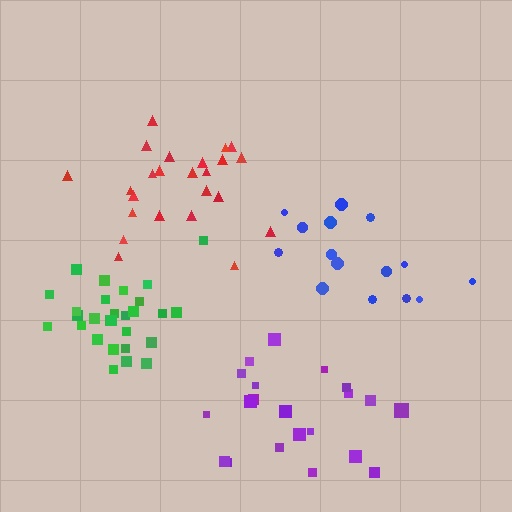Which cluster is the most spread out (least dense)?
Blue.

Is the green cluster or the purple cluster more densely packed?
Green.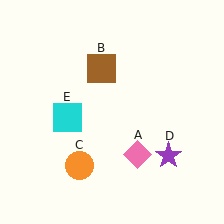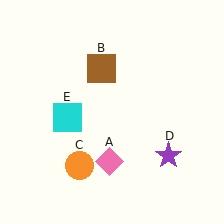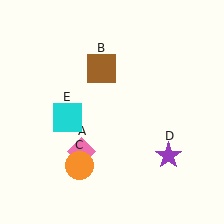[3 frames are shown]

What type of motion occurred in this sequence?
The pink diamond (object A) rotated clockwise around the center of the scene.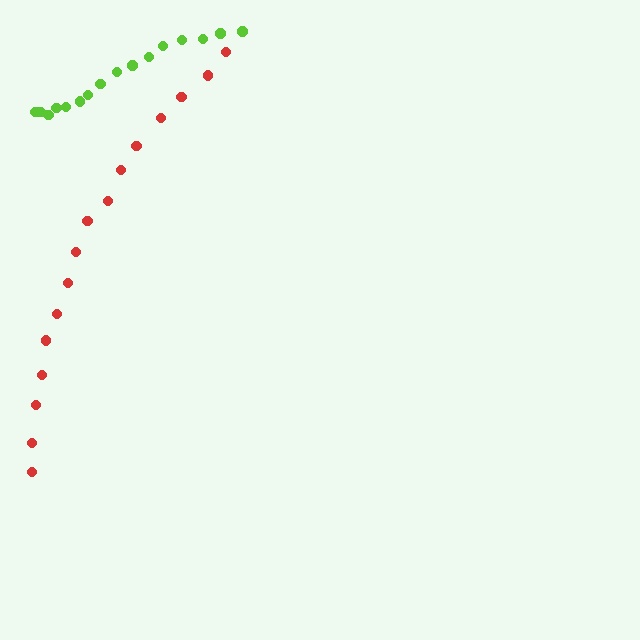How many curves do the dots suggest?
There are 2 distinct paths.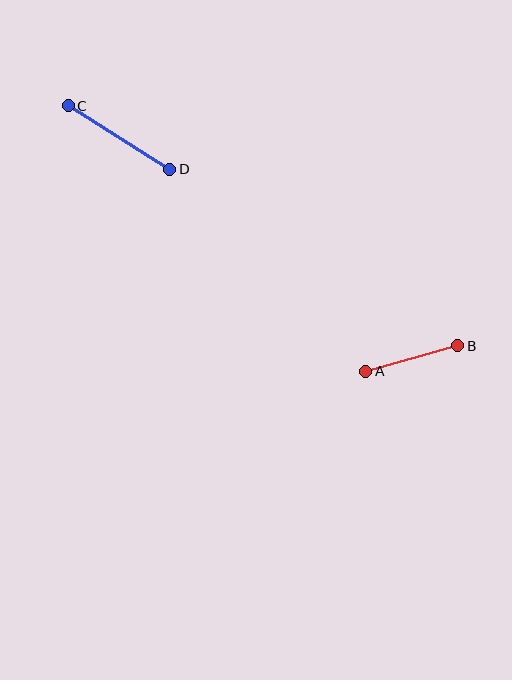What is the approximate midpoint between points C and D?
The midpoint is at approximately (119, 138) pixels.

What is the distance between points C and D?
The distance is approximately 120 pixels.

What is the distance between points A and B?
The distance is approximately 95 pixels.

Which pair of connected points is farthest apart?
Points C and D are farthest apart.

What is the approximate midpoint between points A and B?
The midpoint is at approximately (412, 359) pixels.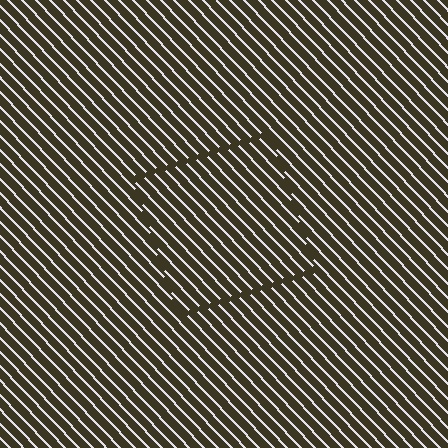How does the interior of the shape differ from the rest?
The interior of the shape contains the same grating, shifted by half a period — the contour is defined by the phase discontinuity where line-ends from the inner and outer gratings abut.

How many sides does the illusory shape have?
4 sides — the line-ends trace a square.